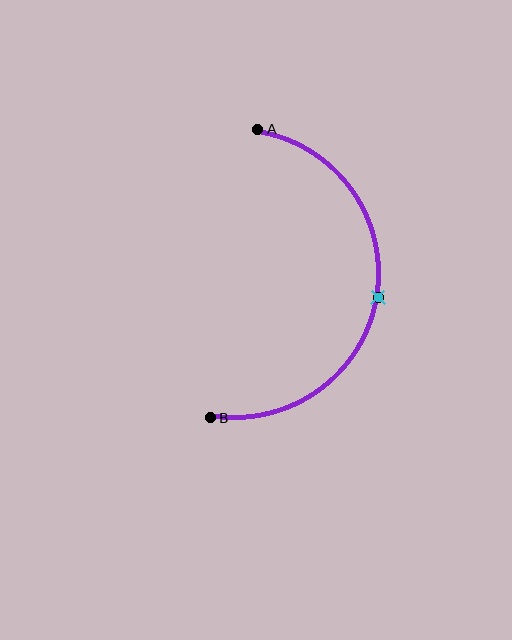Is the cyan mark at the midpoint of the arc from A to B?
Yes. The cyan mark lies on the arc at equal arc-length from both A and B — it is the arc midpoint.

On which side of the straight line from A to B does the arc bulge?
The arc bulges to the right of the straight line connecting A and B.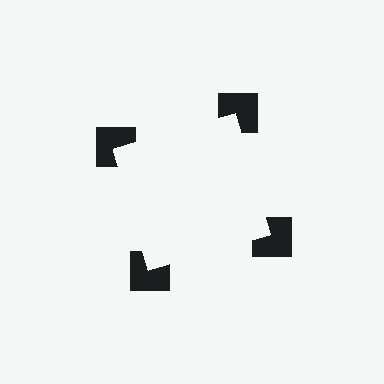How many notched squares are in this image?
There are 4 — one at each vertex of the illusory square.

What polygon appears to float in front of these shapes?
An illusory square — its edges are inferred from the aligned wedge cuts in the notched squares, not physically drawn.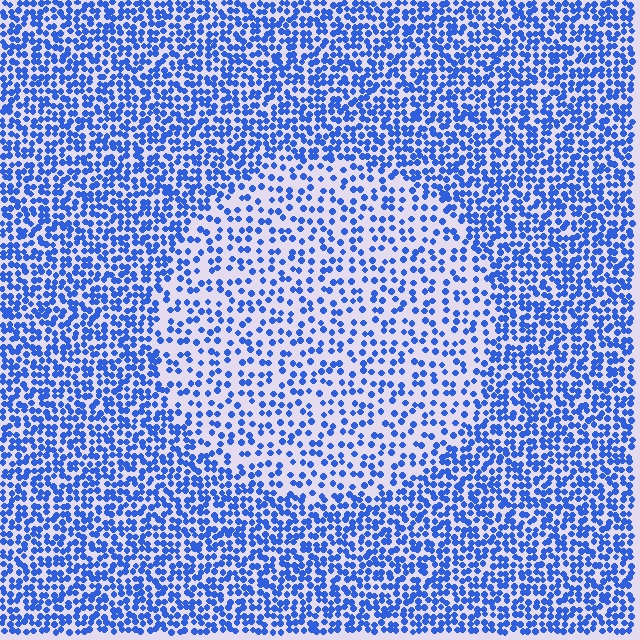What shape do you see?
I see a circle.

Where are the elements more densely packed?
The elements are more densely packed outside the circle boundary.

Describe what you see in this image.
The image contains small blue elements arranged at two different densities. A circle-shaped region is visible where the elements are less densely packed than the surrounding area.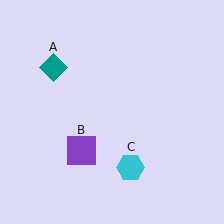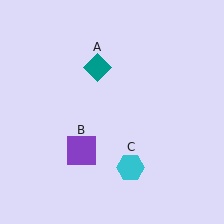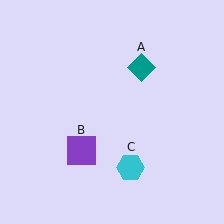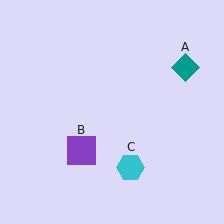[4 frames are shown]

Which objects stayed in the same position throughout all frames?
Purple square (object B) and cyan hexagon (object C) remained stationary.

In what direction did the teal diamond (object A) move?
The teal diamond (object A) moved right.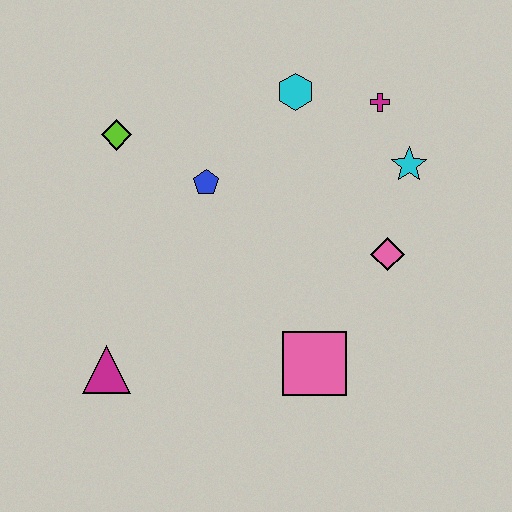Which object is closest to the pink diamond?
The cyan star is closest to the pink diamond.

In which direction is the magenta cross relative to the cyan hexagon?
The magenta cross is to the right of the cyan hexagon.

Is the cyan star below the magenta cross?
Yes